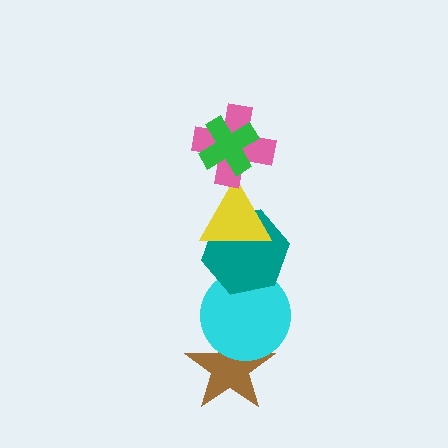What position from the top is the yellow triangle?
The yellow triangle is 3rd from the top.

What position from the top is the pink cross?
The pink cross is 2nd from the top.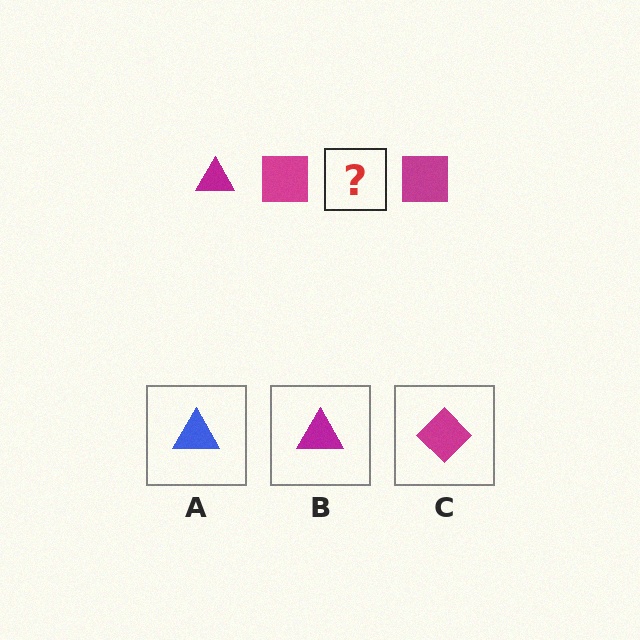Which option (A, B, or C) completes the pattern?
B.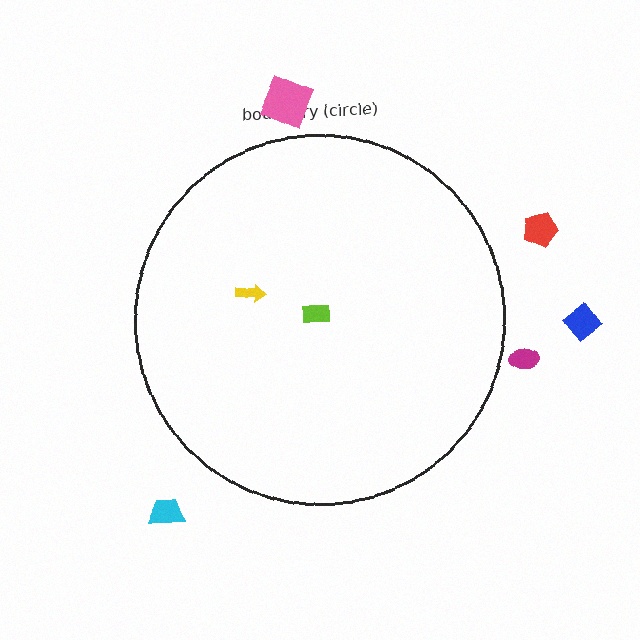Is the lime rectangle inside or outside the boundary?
Inside.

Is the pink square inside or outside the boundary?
Outside.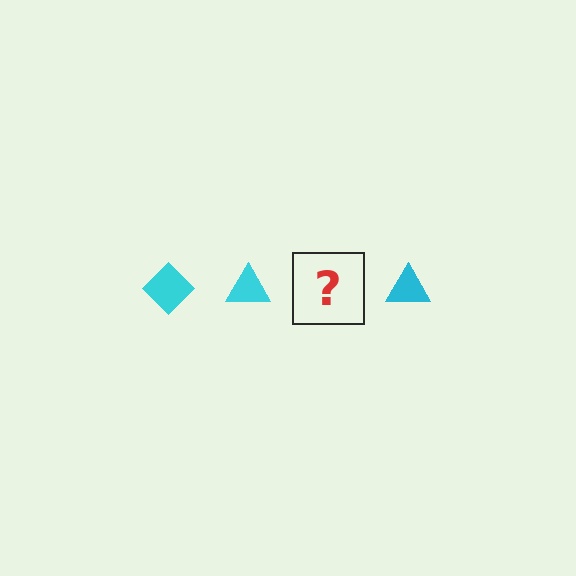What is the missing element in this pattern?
The missing element is a cyan diamond.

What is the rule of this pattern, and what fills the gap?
The rule is that the pattern cycles through diamond, triangle shapes in cyan. The gap should be filled with a cyan diamond.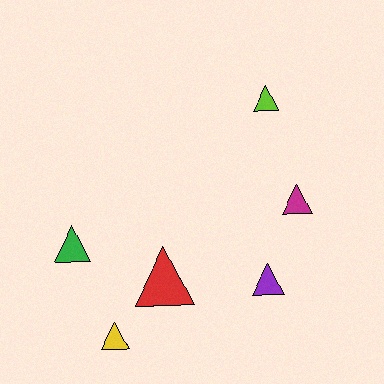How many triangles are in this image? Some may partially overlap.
There are 6 triangles.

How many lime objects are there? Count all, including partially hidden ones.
There is 1 lime object.